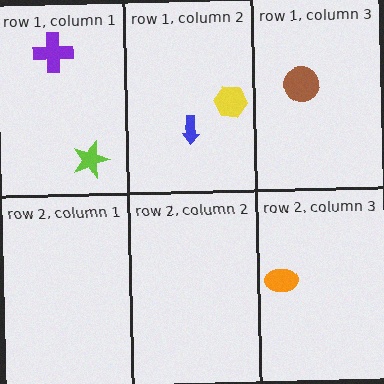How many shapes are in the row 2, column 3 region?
1.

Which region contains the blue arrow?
The row 1, column 2 region.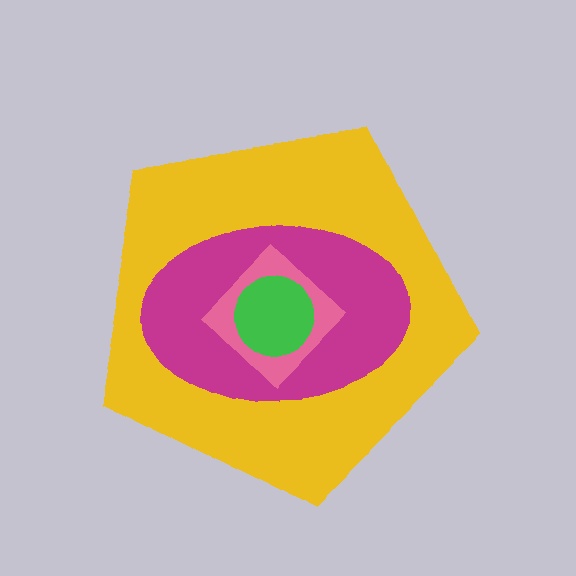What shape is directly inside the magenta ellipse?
The pink diamond.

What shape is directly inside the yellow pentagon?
The magenta ellipse.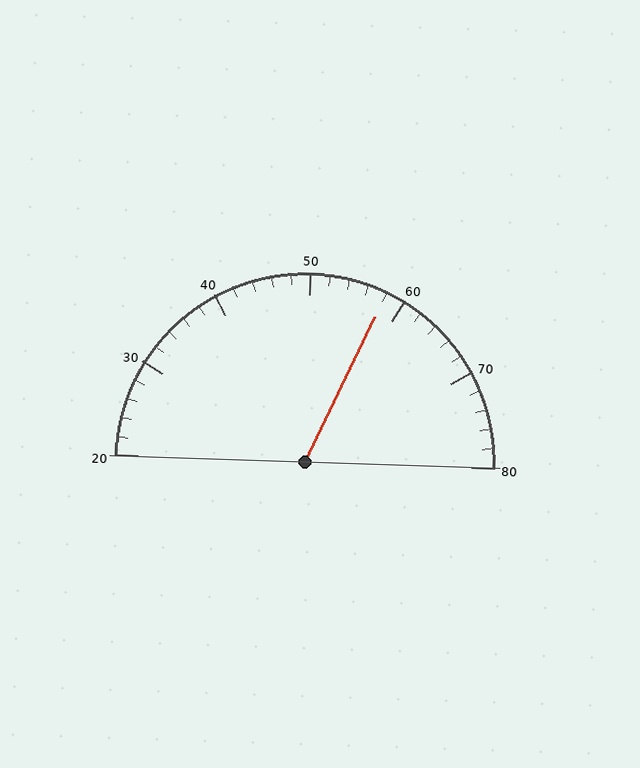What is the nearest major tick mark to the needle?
The nearest major tick mark is 60.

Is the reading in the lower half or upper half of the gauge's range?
The reading is in the upper half of the range (20 to 80).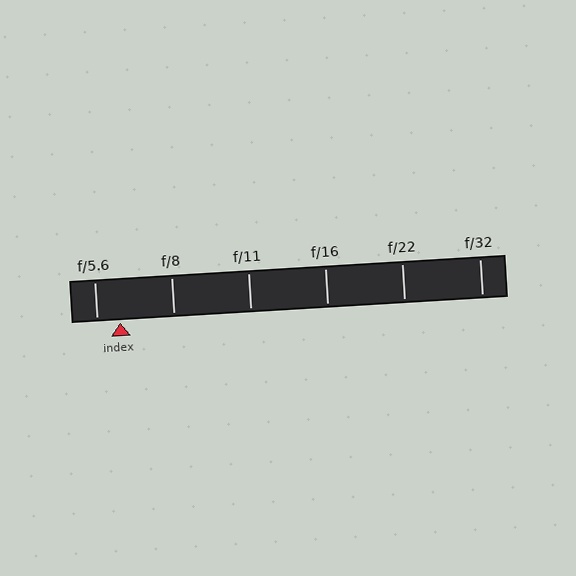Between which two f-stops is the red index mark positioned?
The index mark is between f/5.6 and f/8.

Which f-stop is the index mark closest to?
The index mark is closest to f/5.6.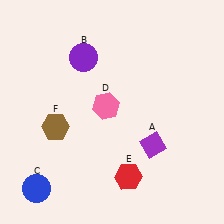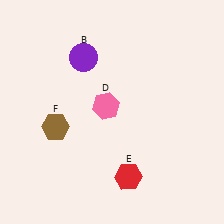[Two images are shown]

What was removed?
The blue circle (C), the purple diamond (A) were removed in Image 2.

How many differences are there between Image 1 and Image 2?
There are 2 differences between the two images.